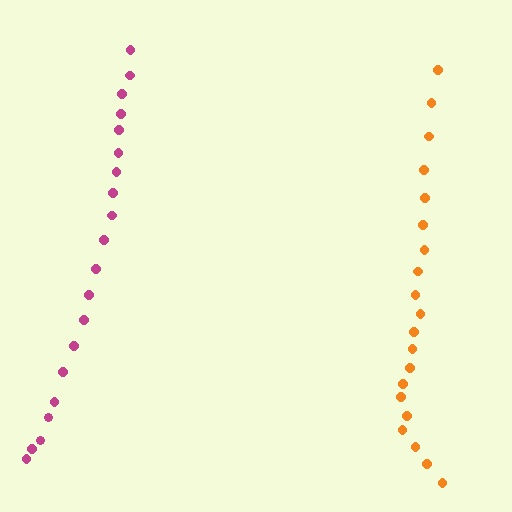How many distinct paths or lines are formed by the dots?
There are 2 distinct paths.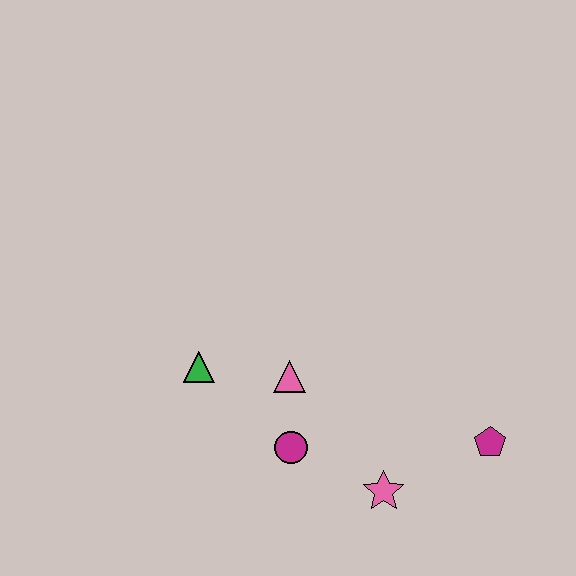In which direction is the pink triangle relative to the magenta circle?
The pink triangle is above the magenta circle.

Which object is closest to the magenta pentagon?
The pink star is closest to the magenta pentagon.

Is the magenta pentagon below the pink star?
No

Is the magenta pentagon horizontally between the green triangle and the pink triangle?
No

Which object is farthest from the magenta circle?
The magenta pentagon is farthest from the magenta circle.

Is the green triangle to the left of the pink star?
Yes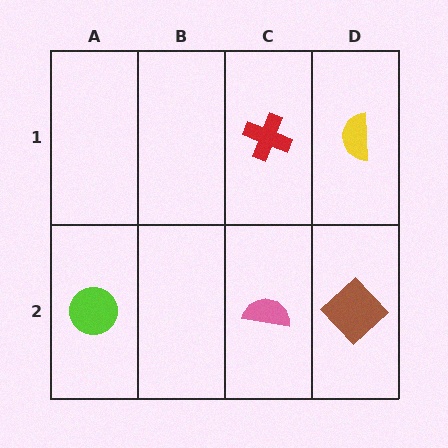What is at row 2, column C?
A pink semicircle.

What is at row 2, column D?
A brown diamond.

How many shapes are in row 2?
3 shapes.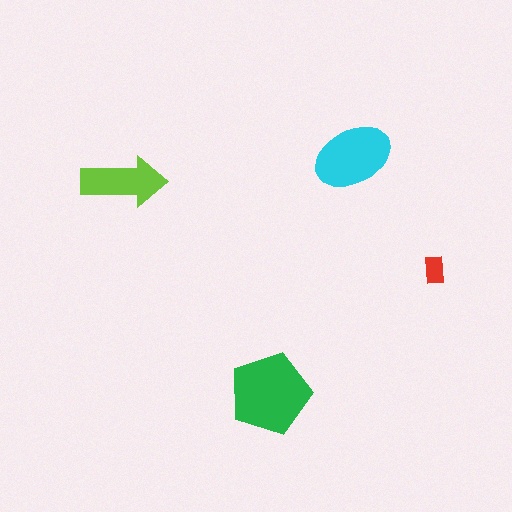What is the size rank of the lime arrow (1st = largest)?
3rd.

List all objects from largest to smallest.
The green pentagon, the cyan ellipse, the lime arrow, the red rectangle.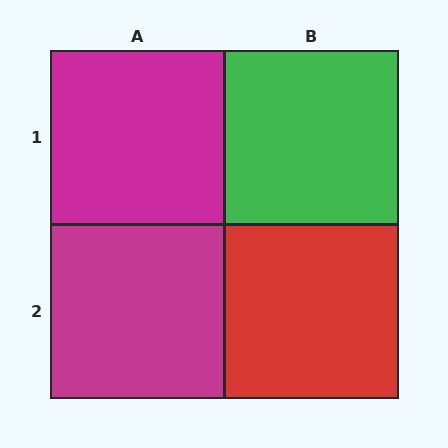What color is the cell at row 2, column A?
Magenta.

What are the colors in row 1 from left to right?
Magenta, green.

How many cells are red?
1 cell is red.